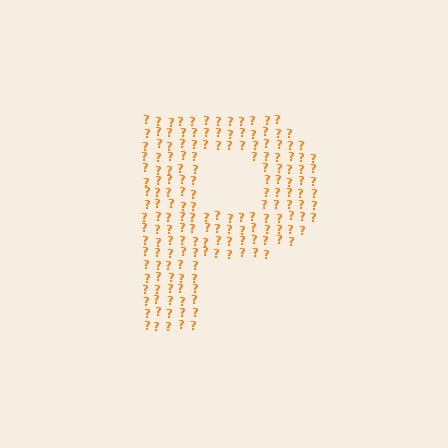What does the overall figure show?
The overall figure shows the letter P.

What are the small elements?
The small elements are question marks.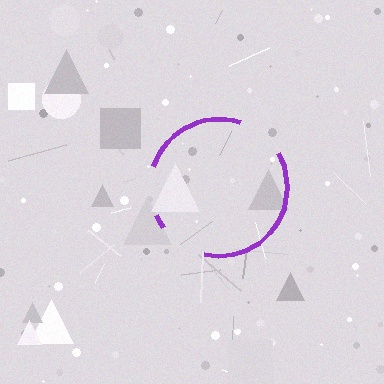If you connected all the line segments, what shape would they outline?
They would outline a circle.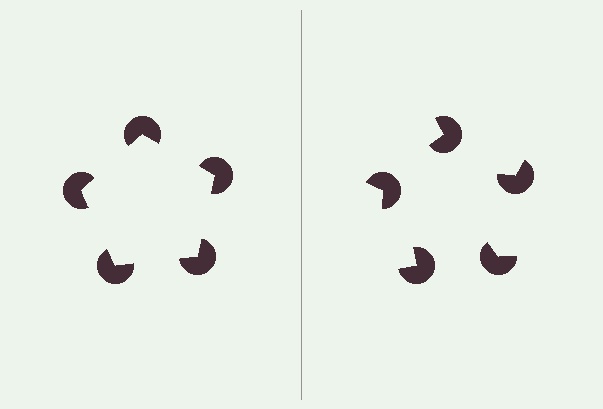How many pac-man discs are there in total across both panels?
10 — 5 on each side.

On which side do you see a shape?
An illusory pentagon appears on the left side. On the right side the wedge cuts are rotated, so no coherent shape forms.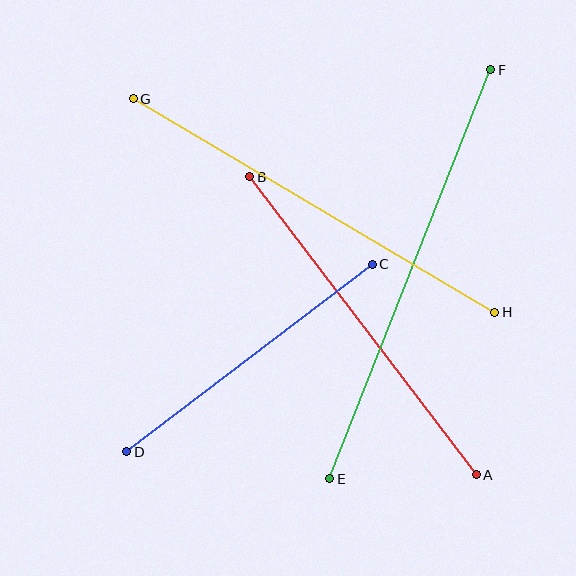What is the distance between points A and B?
The distance is approximately 374 pixels.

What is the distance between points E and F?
The distance is approximately 440 pixels.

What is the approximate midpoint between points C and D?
The midpoint is at approximately (249, 358) pixels.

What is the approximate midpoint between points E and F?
The midpoint is at approximately (410, 274) pixels.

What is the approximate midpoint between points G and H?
The midpoint is at approximately (314, 206) pixels.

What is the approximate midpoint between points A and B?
The midpoint is at approximately (363, 326) pixels.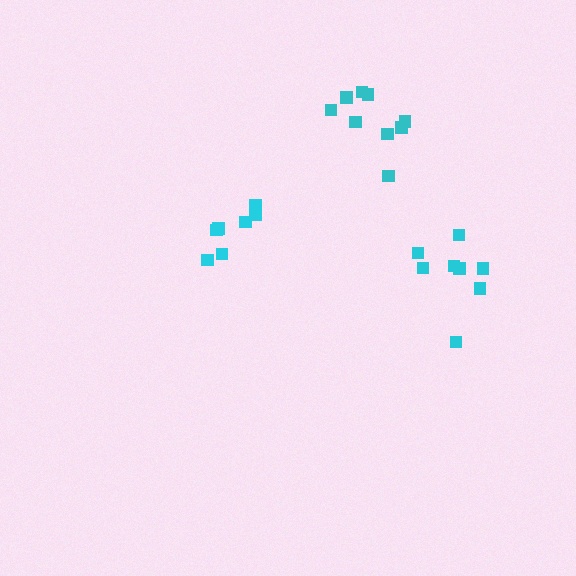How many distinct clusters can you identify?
There are 3 distinct clusters.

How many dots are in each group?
Group 1: 7 dots, Group 2: 8 dots, Group 3: 9 dots (24 total).